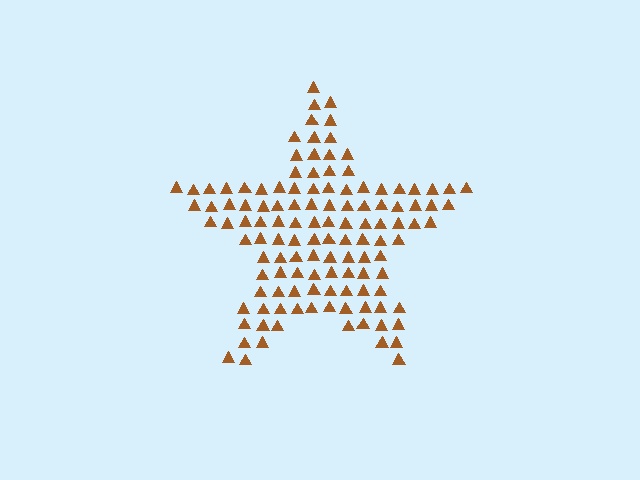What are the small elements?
The small elements are triangles.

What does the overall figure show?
The overall figure shows a star.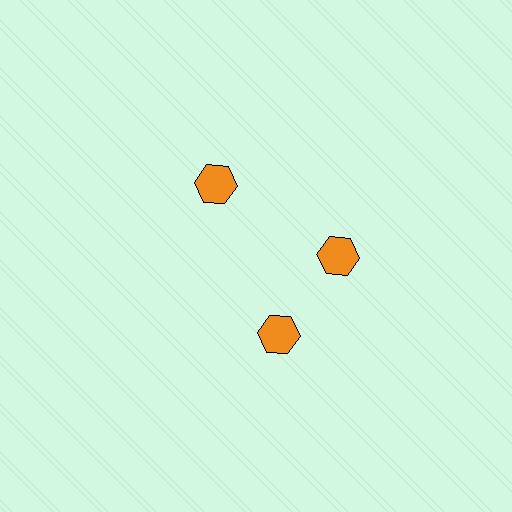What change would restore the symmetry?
The symmetry would be restored by rotating it back into even spacing with its neighbors so that all 3 hexagons sit at equal angles and equal distance from the center.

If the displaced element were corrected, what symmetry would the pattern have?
It would have 3-fold rotational symmetry — the pattern would map onto itself every 120 degrees.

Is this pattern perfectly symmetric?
No. The 3 orange hexagons are arranged in a ring, but one element near the 7 o'clock position is rotated out of alignment along the ring, breaking the 3-fold rotational symmetry.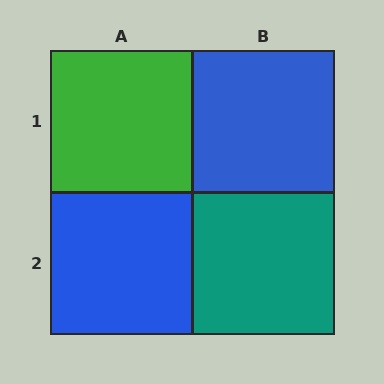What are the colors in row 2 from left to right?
Blue, teal.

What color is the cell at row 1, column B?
Blue.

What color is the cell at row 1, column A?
Green.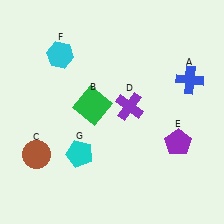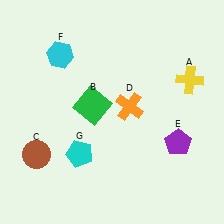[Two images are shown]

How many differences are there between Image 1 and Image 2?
There are 2 differences between the two images.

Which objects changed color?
A changed from blue to yellow. D changed from purple to orange.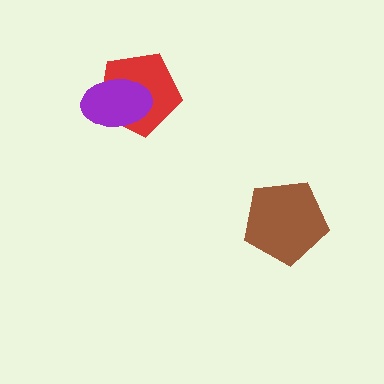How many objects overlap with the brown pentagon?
0 objects overlap with the brown pentagon.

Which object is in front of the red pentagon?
The purple ellipse is in front of the red pentagon.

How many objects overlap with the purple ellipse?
1 object overlaps with the purple ellipse.